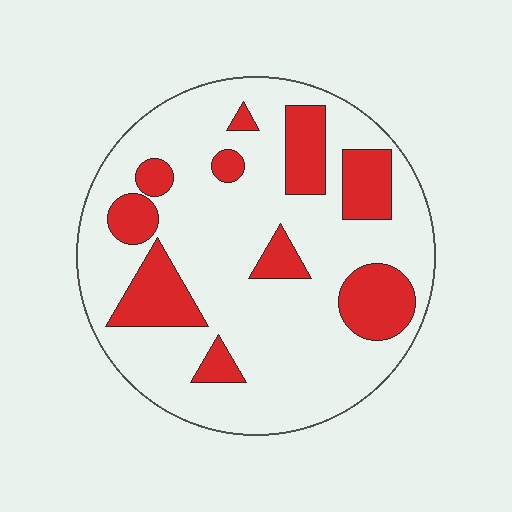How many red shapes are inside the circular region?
10.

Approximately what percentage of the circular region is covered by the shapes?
Approximately 25%.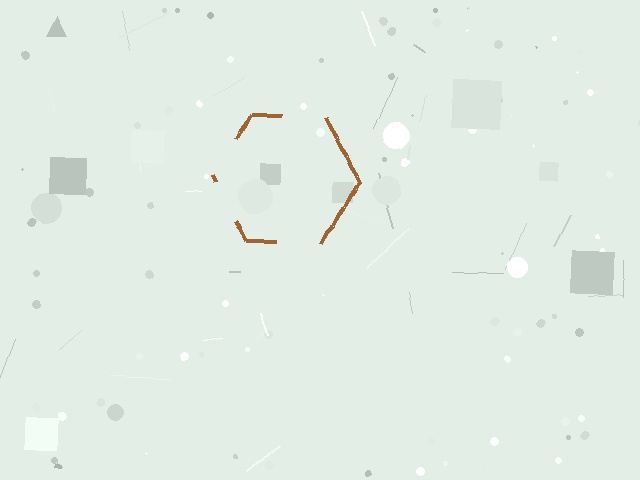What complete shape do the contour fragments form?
The contour fragments form a hexagon.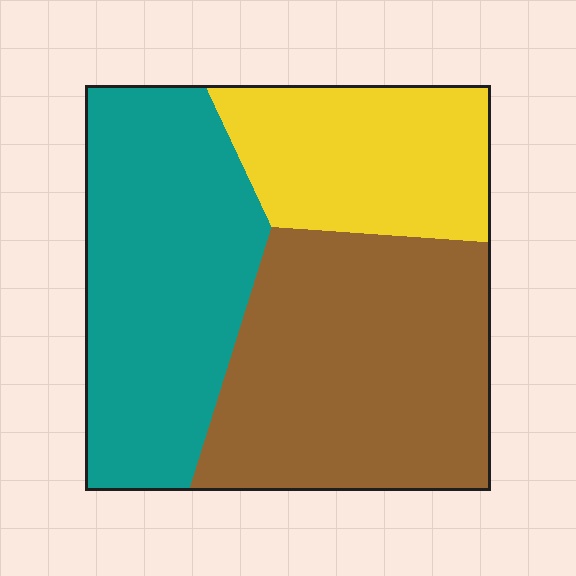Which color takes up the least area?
Yellow, at roughly 25%.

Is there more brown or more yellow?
Brown.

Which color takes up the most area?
Brown, at roughly 40%.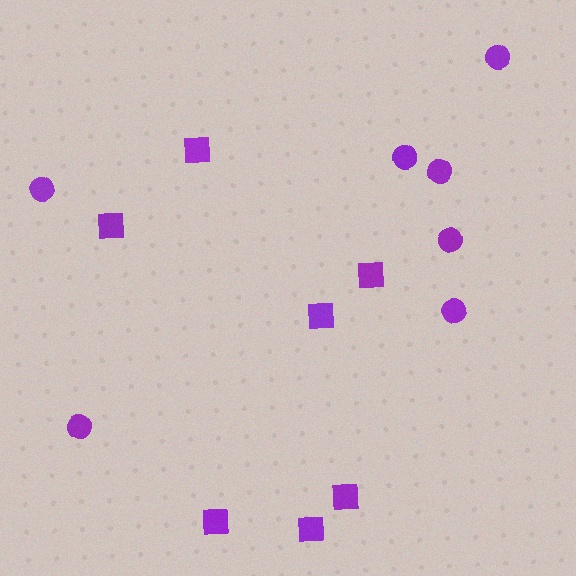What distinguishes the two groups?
There are 2 groups: one group of circles (7) and one group of squares (7).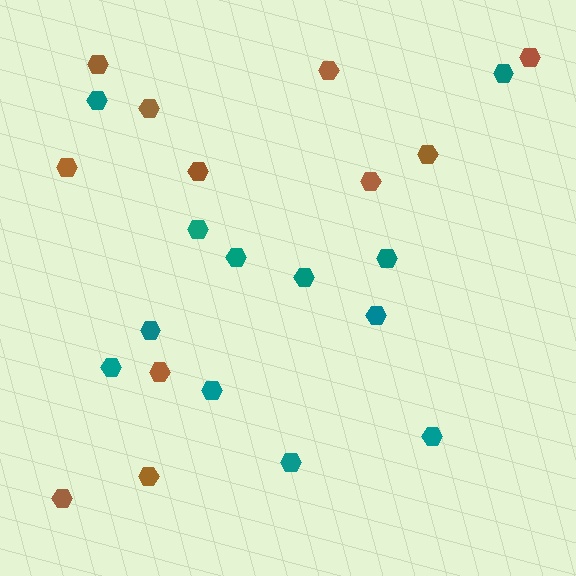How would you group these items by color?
There are 2 groups: one group of teal hexagons (12) and one group of brown hexagons (11).